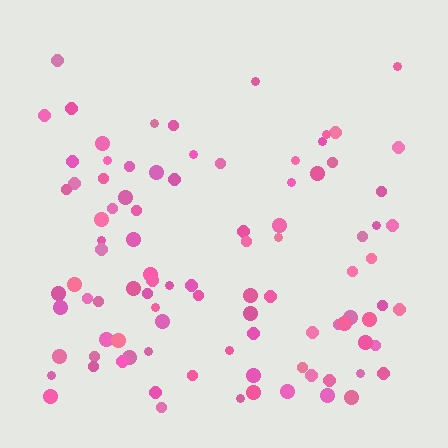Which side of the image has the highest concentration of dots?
The bottom.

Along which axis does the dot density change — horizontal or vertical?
Vertical.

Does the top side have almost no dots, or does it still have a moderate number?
Still a moderate number, just noticeably fewer than the bottom.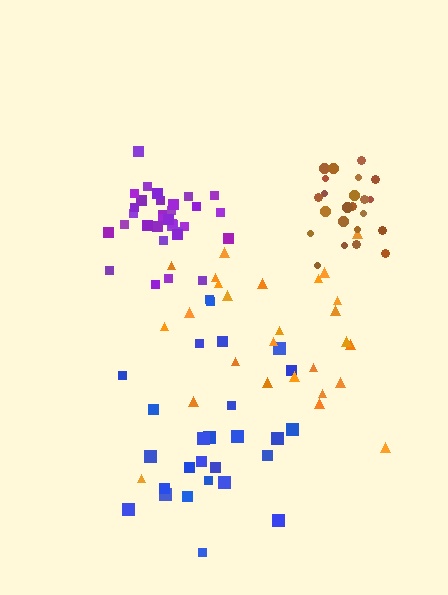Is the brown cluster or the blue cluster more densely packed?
Brown.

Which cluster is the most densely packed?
Purple.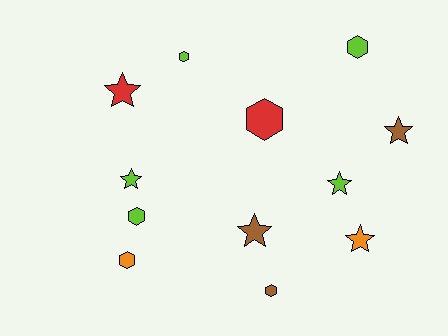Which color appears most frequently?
Lime, with 5 objects.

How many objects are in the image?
There are 12 objects.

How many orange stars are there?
There is 1 orange star.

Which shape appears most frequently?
Hexagon, with 6 objects.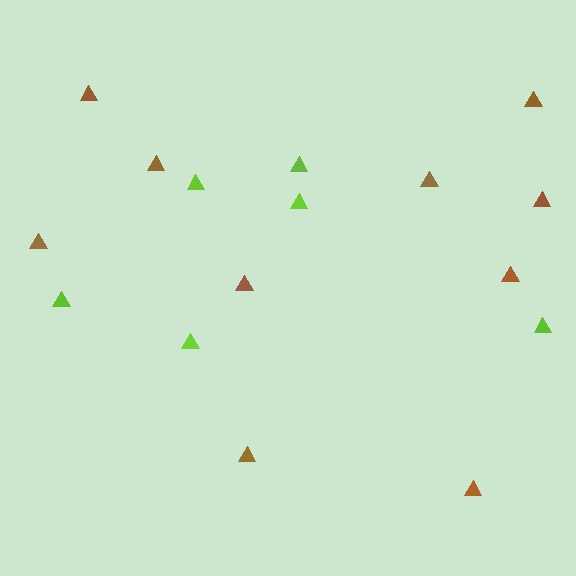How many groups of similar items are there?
There are 2 groups: one group of brown triangles (10) and one group of lime triangles (6).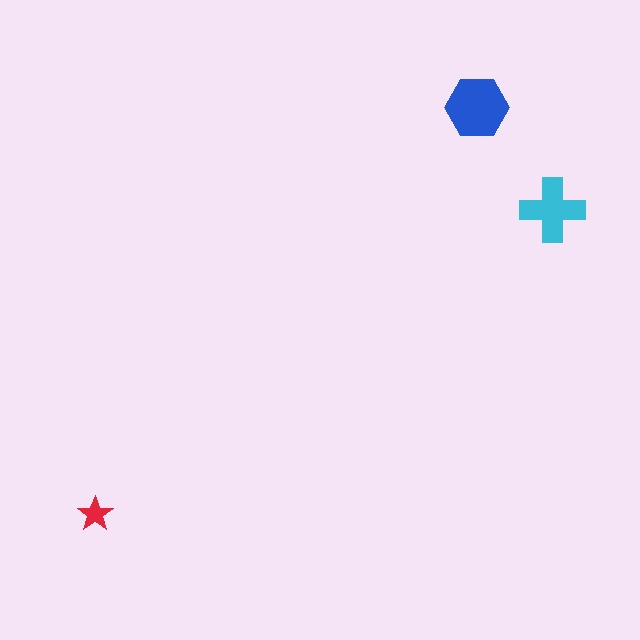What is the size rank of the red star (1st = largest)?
3rd.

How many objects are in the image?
There are 3 objects in the image.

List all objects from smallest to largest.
The red star, the cyan cross, the blue hexagon.